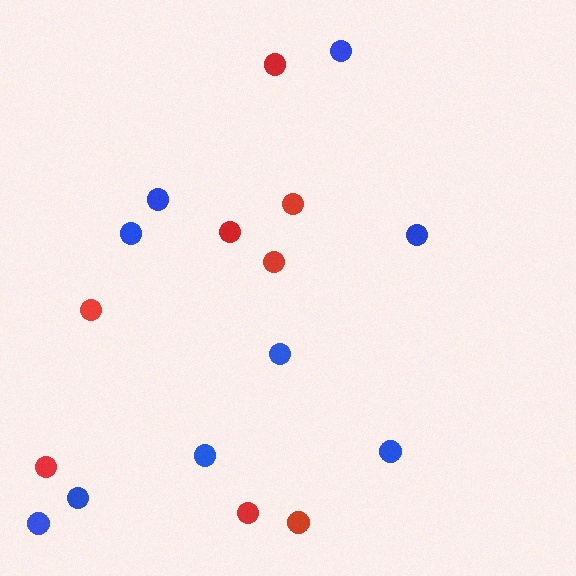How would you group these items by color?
There are 2 groups: one group of red circles (8) and one group of blue circles (9).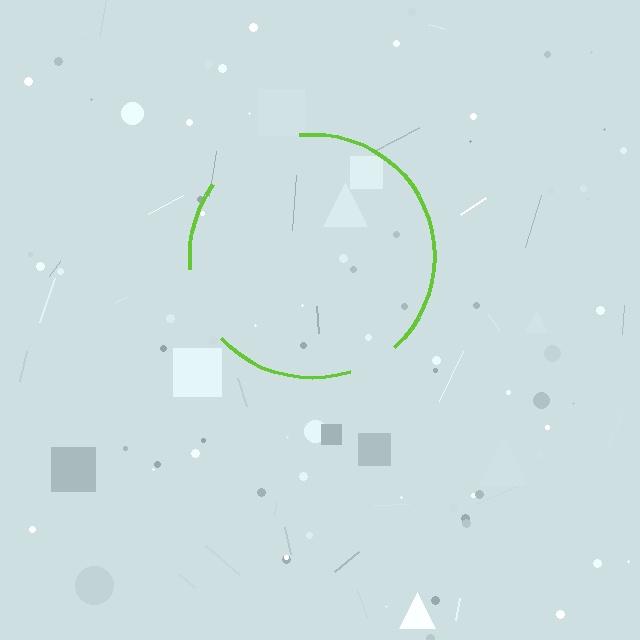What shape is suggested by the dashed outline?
The dashed outline suggests a circle.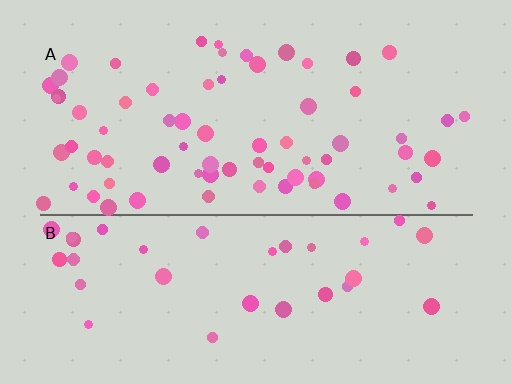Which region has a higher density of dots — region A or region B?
A (the top).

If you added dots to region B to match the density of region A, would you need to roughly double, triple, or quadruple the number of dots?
Approximately double.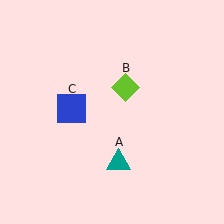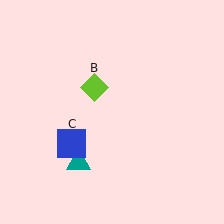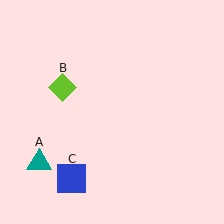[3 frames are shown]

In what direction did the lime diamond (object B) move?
The lime diamond (object B) moved left.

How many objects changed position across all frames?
3 objects changed position: teal triangle (object A), lime diamond (object B), blue square (object C).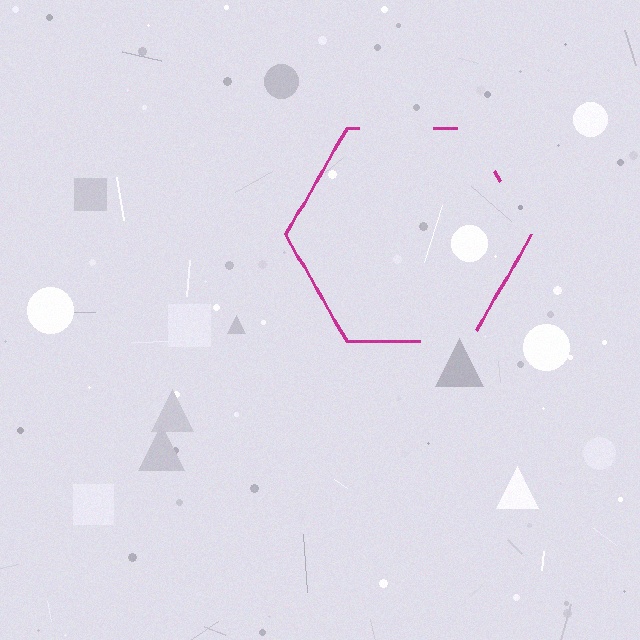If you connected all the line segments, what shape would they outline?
They would outline a hexagon.